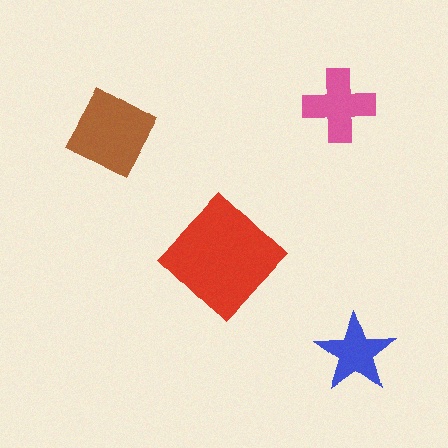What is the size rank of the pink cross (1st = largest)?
3rd.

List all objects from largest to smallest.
The red diamond, the brown diamond, the pink cross, the blue star.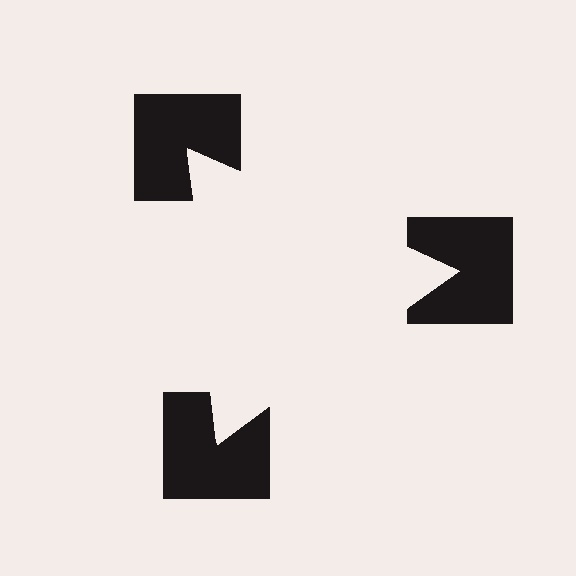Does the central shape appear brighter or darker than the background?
It typically appears slightly brighter than the background, even though no actual brightness change is drawn.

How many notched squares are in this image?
There are 3 — one at each vertex of the illusory triangle.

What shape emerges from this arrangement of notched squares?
An illusory triangle — its edges are inferred from the aligned wedge cuts in the notched squares, not physically drawn.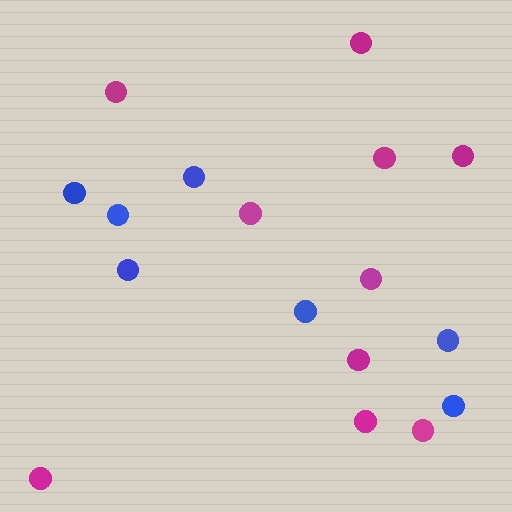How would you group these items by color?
There are 2 groups: one group of magenta circles (10) and one group of blue circles (7).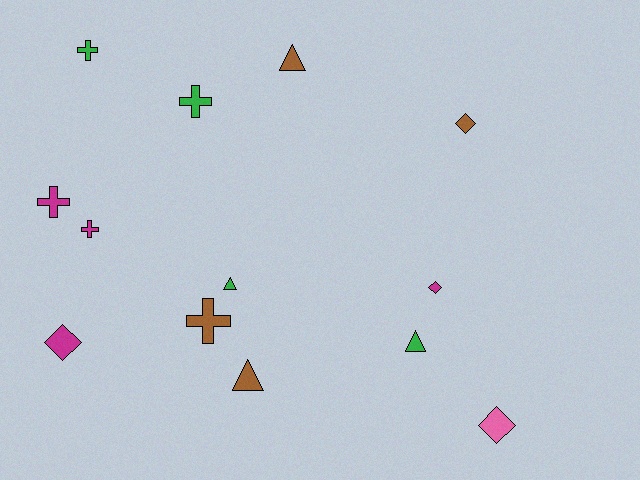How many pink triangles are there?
There are no pink triangles.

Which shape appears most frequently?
Cross, with 5 objects.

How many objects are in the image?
There are 13 objects.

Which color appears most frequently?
Green, with 4 objects.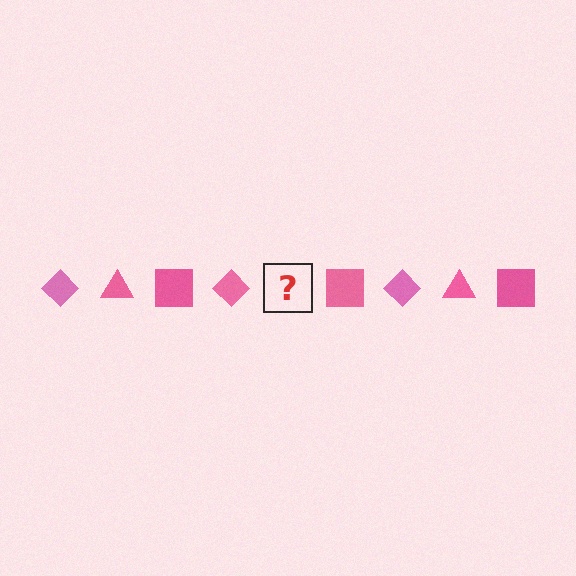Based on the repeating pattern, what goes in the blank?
The blank should be a pink triangle.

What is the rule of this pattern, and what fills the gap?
The rule is that the pattern cycles through diamond, triangle, square shapes in pink. The gap should be filled with a pink triangle.